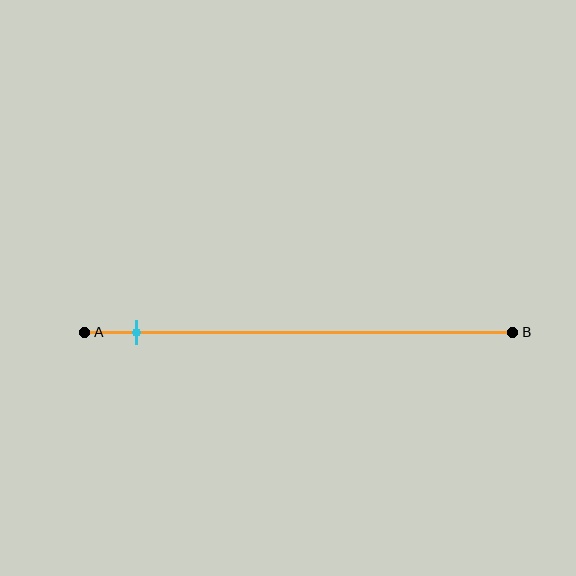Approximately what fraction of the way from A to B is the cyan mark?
The cyan mark is approximately 10% of the way from A to B.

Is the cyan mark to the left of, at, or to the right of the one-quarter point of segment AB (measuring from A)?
The cyan mark is to the left of the one-quarter point of segment AB.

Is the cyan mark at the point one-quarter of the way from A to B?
No, the mark is at about 10% from A, not at the 25% one-quarter point.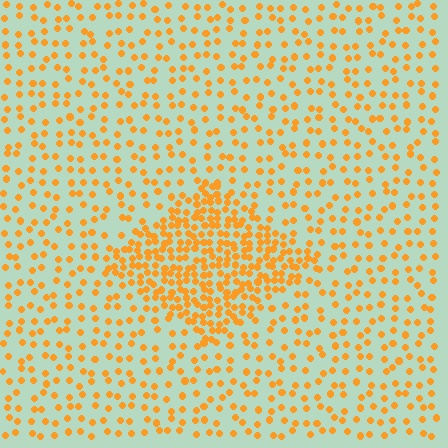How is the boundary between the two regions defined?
The boundary is defined by a change in element density (approximately 2.5x ratio). All elements are the same color, size, and shape.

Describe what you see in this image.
The image contains small orange elements arranged at two different densities. A diamond-shaped region is visible where the elements are more densely packed than the surrounding area.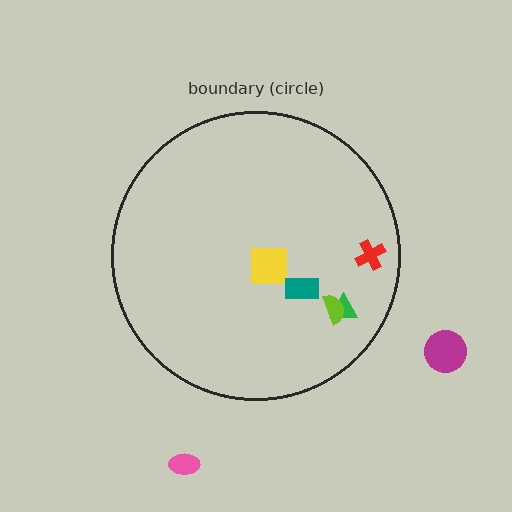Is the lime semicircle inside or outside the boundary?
Inside.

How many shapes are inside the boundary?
5 inside, 2 outside.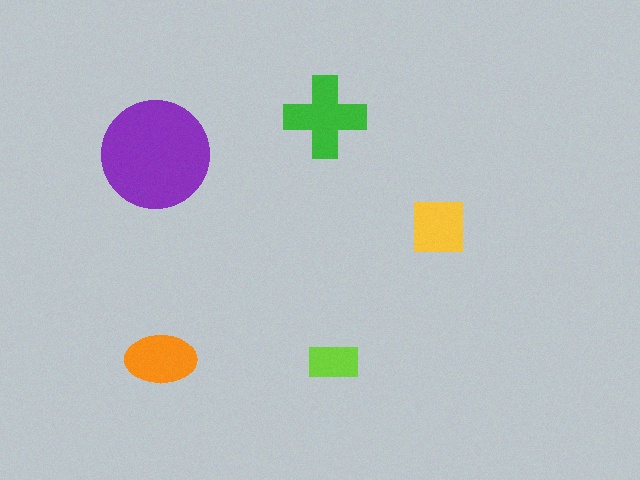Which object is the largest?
The purple circle.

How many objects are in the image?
There are 5 objects in the image.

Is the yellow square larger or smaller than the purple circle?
Smaller.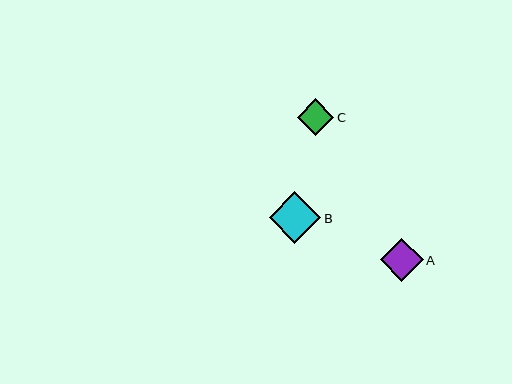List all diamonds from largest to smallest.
From largest to smallest: B, A, C.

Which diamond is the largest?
Diamond B is the largest with a size of approximately 51 pixels.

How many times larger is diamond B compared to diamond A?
Diamond B is approximately 1.2 times the size of diamond A.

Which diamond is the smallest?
Diamond C is the smallest with a size of approximately 36 pixels.